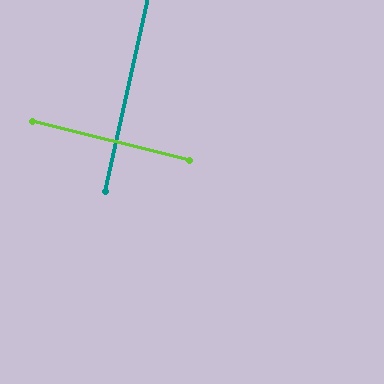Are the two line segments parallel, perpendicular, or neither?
Perpendicular — they meet at approximately 88°.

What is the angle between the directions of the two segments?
Approximately 88 degrees.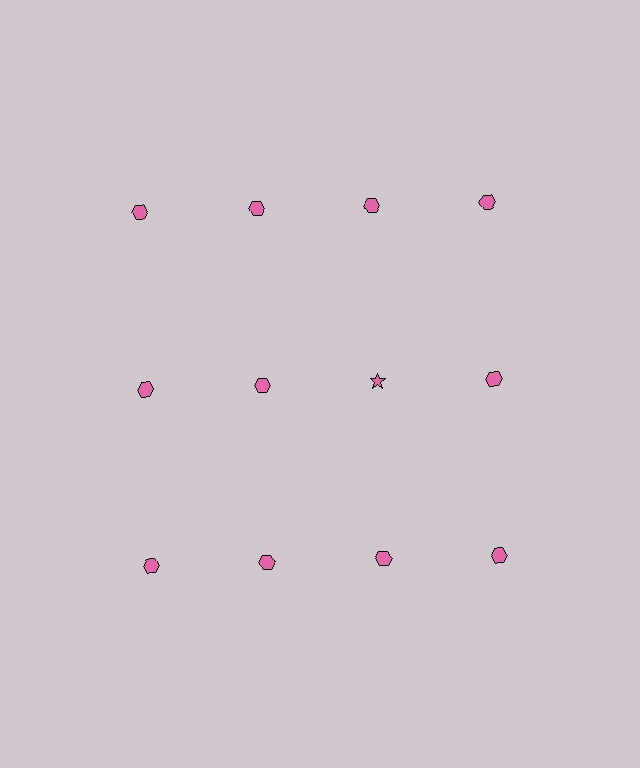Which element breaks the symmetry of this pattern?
The pink star in the second row, center column breaks the symmetry. All other shapes are pink hexagons.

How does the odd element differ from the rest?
It has a different shape: star instead of hexagon.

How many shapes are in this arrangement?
There are 12 shapes arranged in a grid pattern.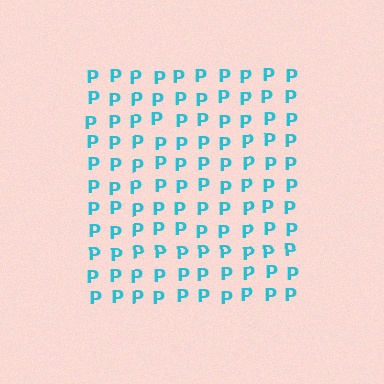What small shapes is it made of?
It is made of small letter P's.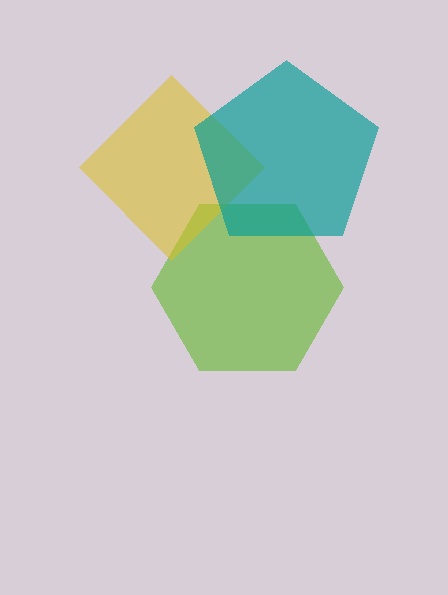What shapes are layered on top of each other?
The layered shapes are: a lime hexagon, a yellow diamond, a teal pentagon.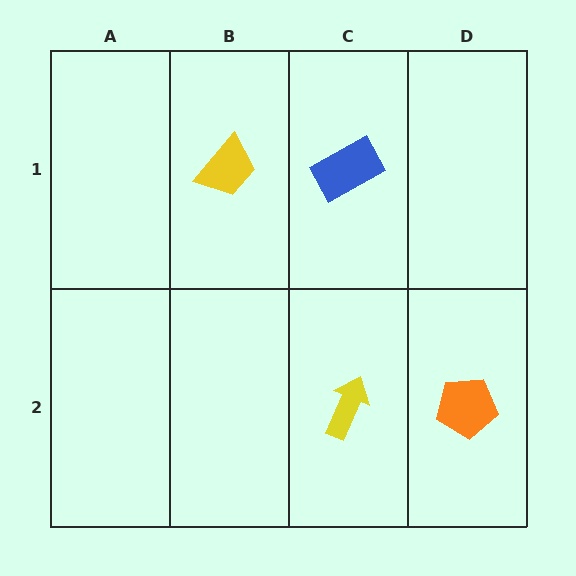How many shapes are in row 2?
2 shapes.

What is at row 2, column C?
A yellow arrow.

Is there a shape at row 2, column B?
No, that cell is empty.